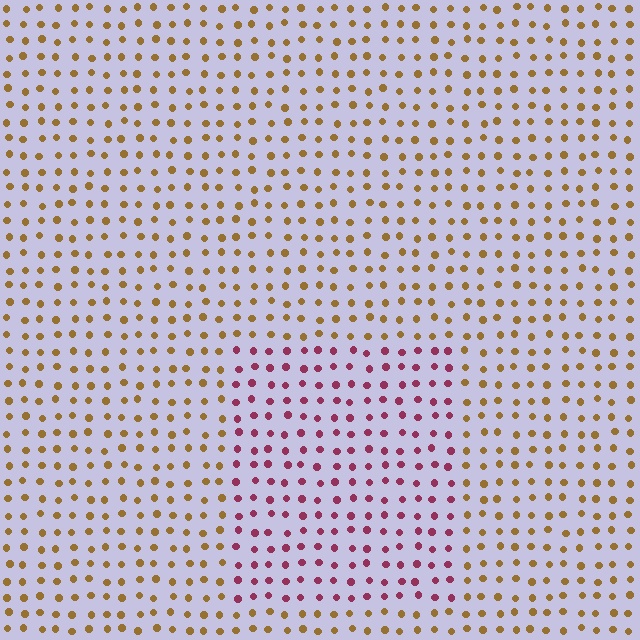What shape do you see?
I see a rectangle.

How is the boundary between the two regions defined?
The boundary is defined purely by a slight shift in hue (about 63 degrees). Spacing, size, and orientation are identical on both sides.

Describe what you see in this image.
The image is filled with small brown elements in a uniform arrangement. A rectangle-shaped region is visible where the elements are tinted to a slightly different hue, forming a subtle color boundary.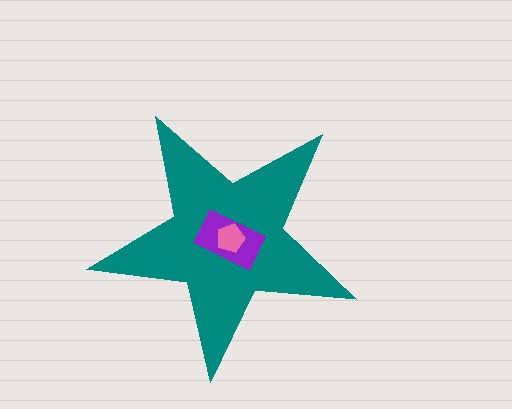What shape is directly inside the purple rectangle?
The pink pentagon.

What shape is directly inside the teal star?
The purple rectangle.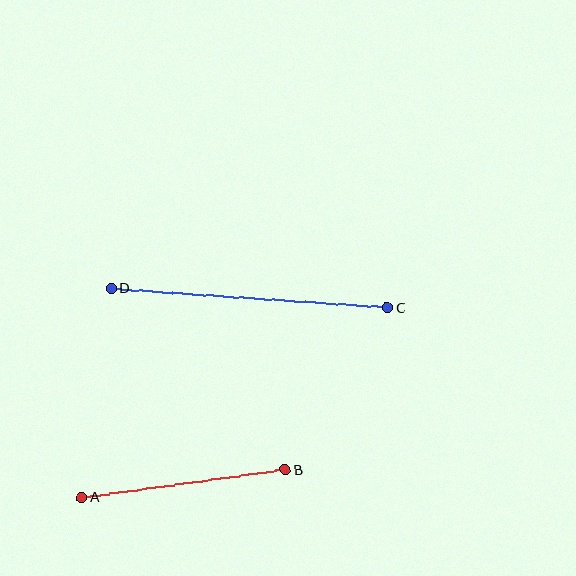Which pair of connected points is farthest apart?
Points C and D are farthest apart.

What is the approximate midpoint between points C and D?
The midpoint is at approximately (249, 298) pixels.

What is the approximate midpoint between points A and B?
The midpoint is at approximately (184, 484) pixels.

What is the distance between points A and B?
The distance is approximately 205 pixels.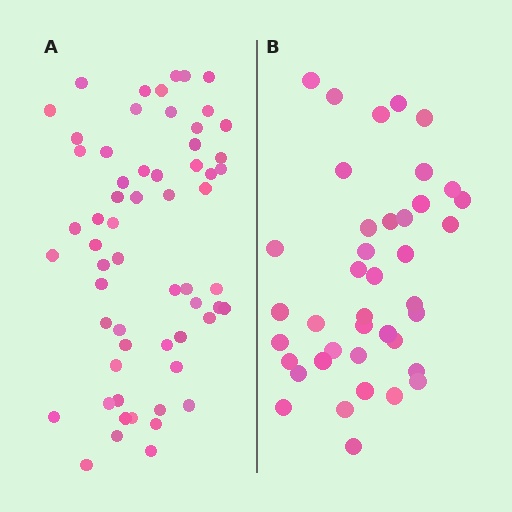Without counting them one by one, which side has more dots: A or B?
Region A (the left region) has more dots.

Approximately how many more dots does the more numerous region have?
Region A has approximately 20 more dots than region B.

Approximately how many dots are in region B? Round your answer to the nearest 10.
About 40 dots.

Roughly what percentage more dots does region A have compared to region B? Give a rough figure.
About 50% more.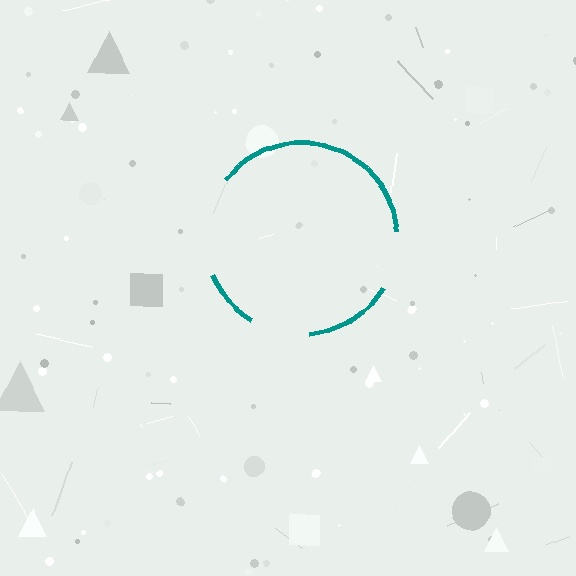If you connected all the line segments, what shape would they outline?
They would outline a circle.